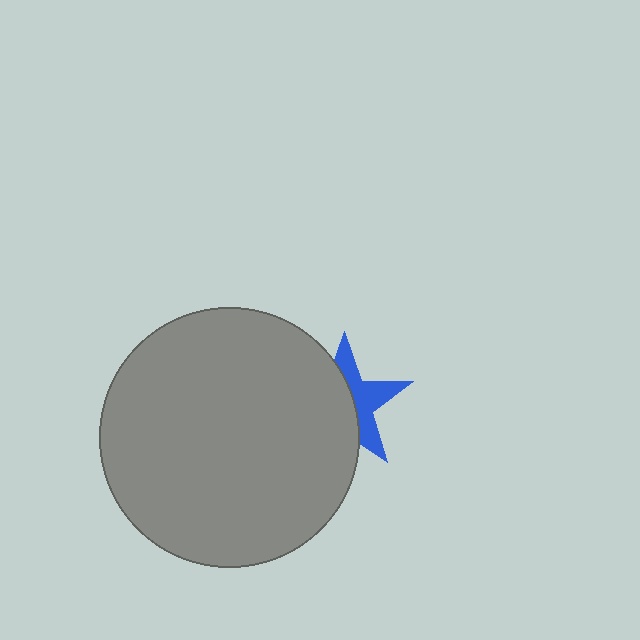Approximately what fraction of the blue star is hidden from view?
Roughly 57% of the blue star is hidden behind the gray circle.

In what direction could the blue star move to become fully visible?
The blue star could move right. That would shift it out from behind the gray circle entirely.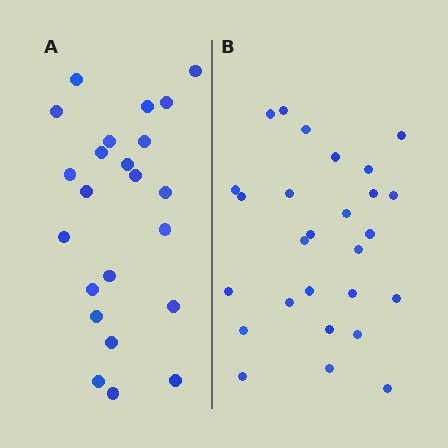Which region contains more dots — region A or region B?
Region B (the right region) has more dots.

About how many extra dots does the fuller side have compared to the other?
Region B has about 4 more dots than region A.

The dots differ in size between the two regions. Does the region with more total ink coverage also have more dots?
No. Region A has more total ink coverage because its dots are larger, but region B actually contains more individual dots. Total area can be misleading — the number of items is what matters here.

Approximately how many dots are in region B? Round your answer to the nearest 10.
About 30 dots. (The exact count is 27, which rounds to 30.)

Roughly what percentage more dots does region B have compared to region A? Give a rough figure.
About 15% more.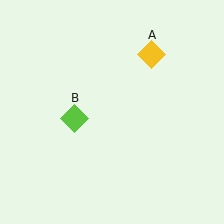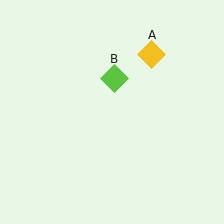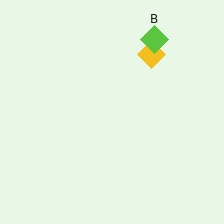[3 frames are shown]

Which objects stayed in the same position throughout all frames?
Yellow diamond (object A) remained stationary.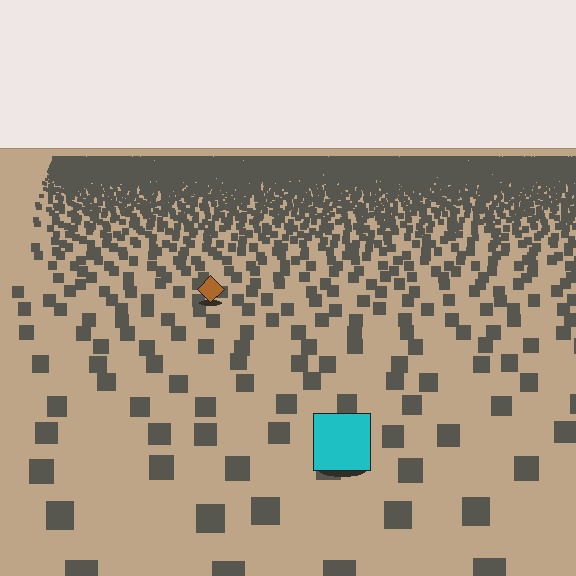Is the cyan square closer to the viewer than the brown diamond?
Yes. The cyan square is closer — you can tell from the texture gradient: the ground texture is coarser near it.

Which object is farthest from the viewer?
The brown diamond is farthest from the viewer. It appears smaller and the ground texture around it is denser.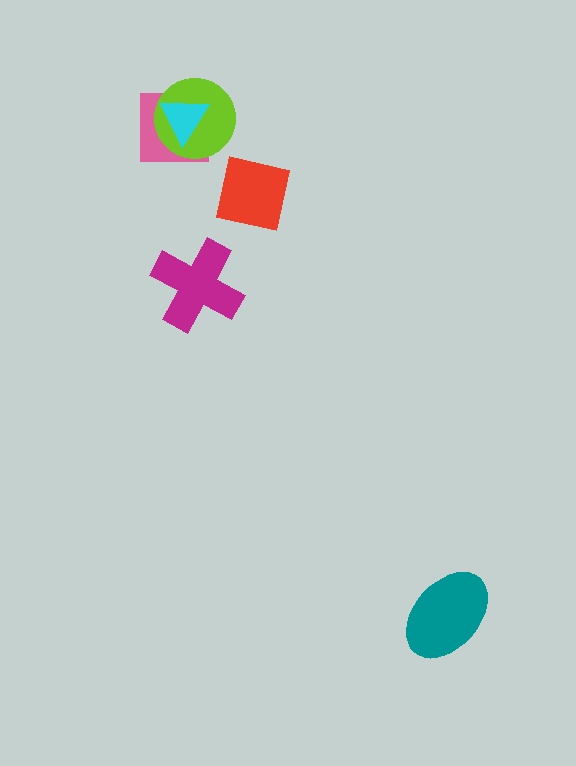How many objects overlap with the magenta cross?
0 objects overlap with the magenta cross.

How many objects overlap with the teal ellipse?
0 objects overlap with the teal ellipse.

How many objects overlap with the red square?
0 objects overlap with the red square.